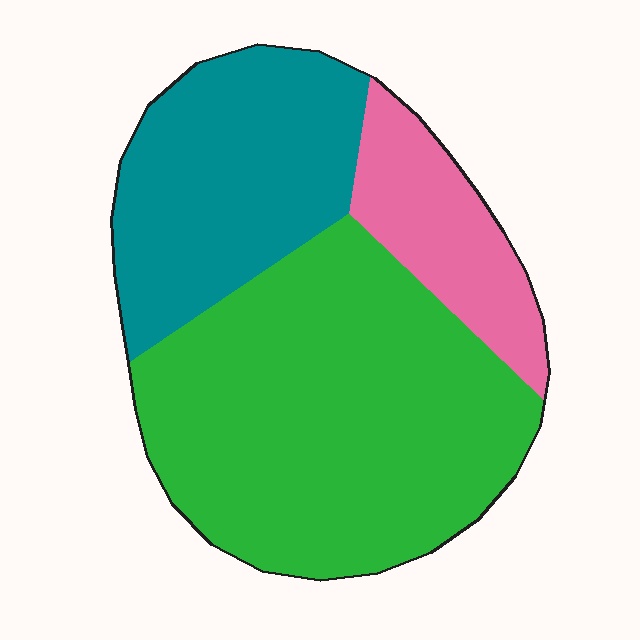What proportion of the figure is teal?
Teal covers around 30% of the figure.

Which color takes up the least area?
Pink, at roughly 15%.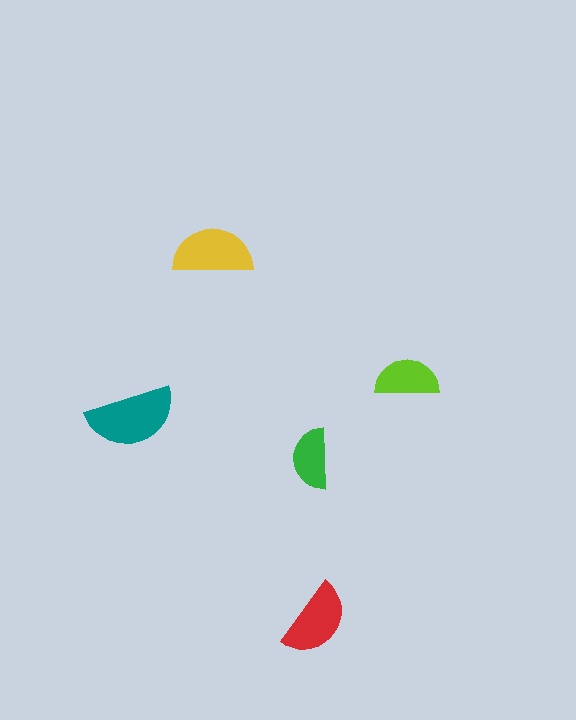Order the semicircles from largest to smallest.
the teal one, the yellow one, the red one, the lime one, the green one.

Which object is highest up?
The yellow semicircle is topmost.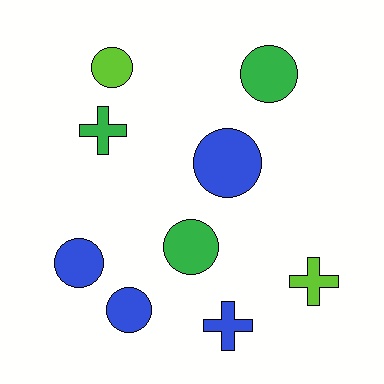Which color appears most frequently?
Blue, with 4 objects.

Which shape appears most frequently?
Circle, with 6 objects.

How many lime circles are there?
There is 1 lime circle.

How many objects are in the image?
There are 9 objects.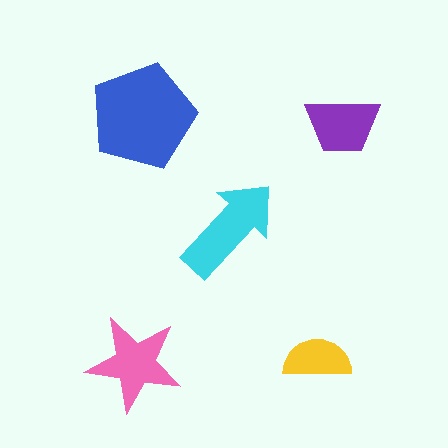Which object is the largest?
The blue pentagon.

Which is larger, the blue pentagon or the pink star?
The blue pentagon.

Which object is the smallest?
The yellow semicircle.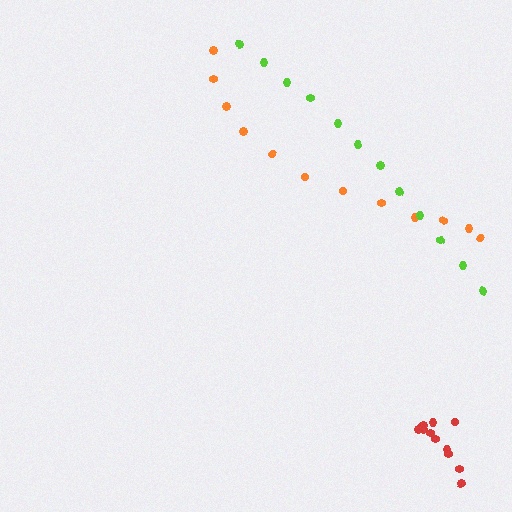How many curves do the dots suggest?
There are 3 distinct paths.